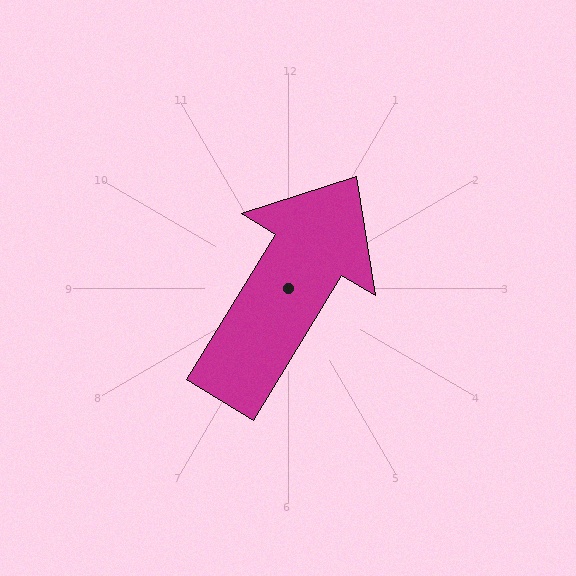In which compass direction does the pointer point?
Northeast.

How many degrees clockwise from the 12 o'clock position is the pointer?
Approximately 31 degrees.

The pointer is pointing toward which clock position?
Roughly 1 o'clock.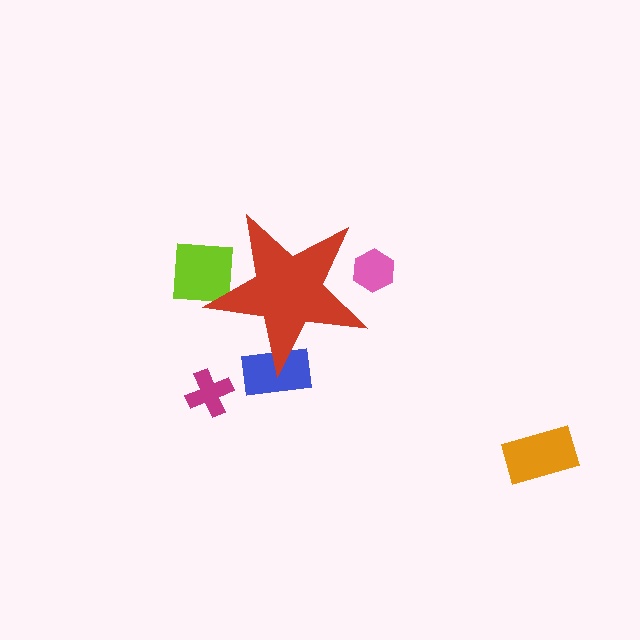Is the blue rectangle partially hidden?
Yes, the blue rectangle is partially hidden behind the red star.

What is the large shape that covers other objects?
A red star.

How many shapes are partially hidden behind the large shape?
3 shapes are partially hidden.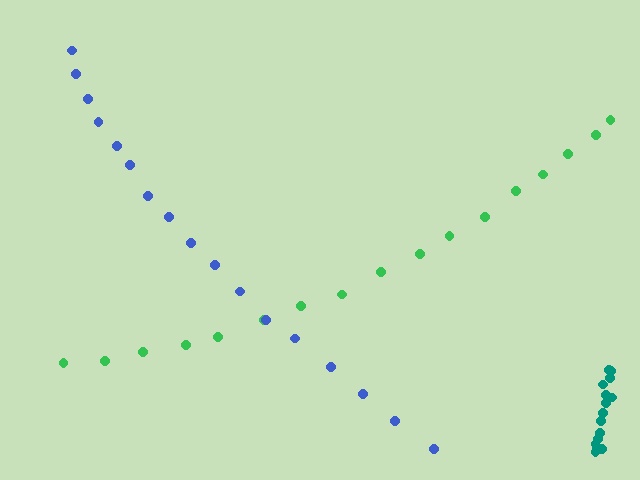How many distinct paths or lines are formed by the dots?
There are 3 distinct paths.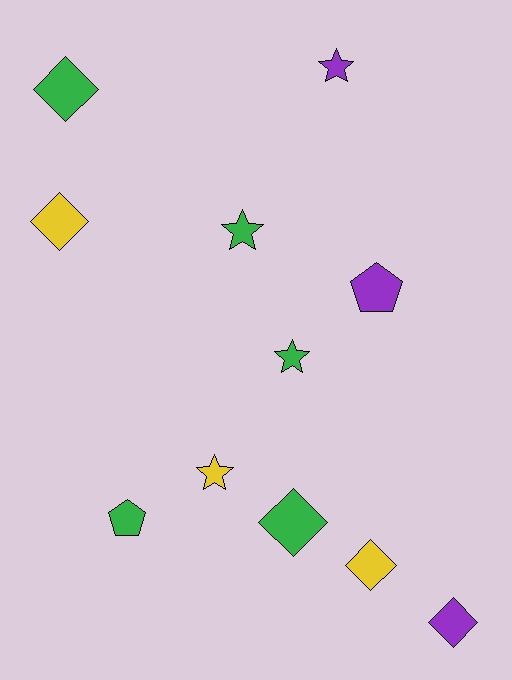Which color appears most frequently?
Green, with 5 objects.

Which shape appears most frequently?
Diamond, with 5 objects.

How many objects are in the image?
There are 11 objects.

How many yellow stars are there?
There is 1 yellow star.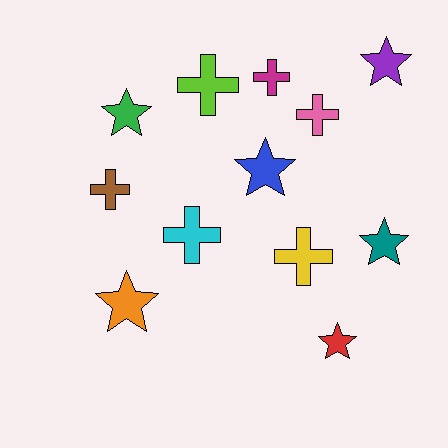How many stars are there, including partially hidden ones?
There are 6 stars.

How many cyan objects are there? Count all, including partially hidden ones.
There is 1 cyan object.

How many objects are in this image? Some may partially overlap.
There are 12 objects.